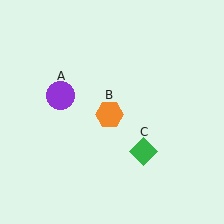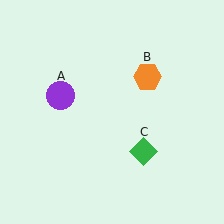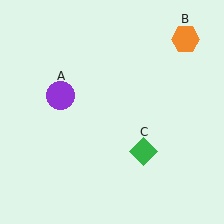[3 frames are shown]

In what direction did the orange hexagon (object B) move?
The orange hexagon (object B) moved up and to the right.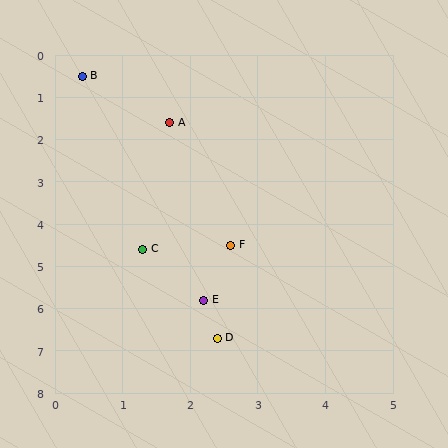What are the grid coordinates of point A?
Point A is at approximately (1.7, 1.6).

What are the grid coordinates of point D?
Point D is at approximately (2.4, 6.7).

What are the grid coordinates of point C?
Point C is at approximately (1.3, 4.6).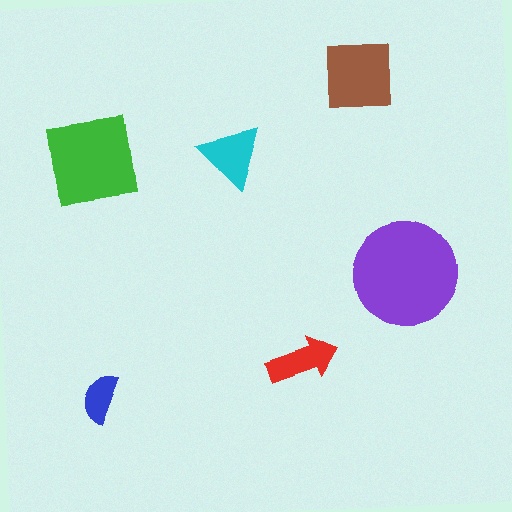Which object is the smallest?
The blue semicircle.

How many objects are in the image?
There are 6 objects in the image.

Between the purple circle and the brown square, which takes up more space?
The purple circle.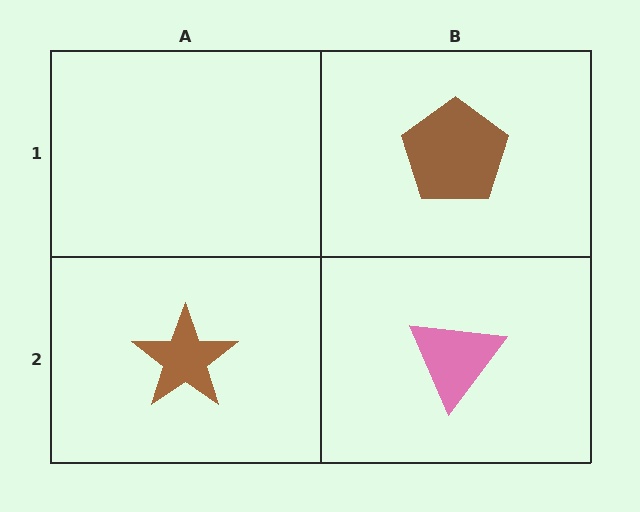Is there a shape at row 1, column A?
No, that cell is empty.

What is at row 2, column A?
A brown star.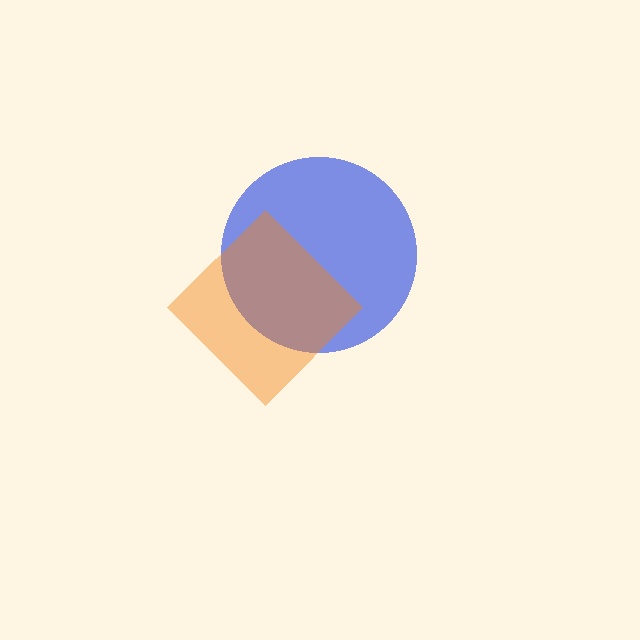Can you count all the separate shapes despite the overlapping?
Yes, there are 2 separate shapes.